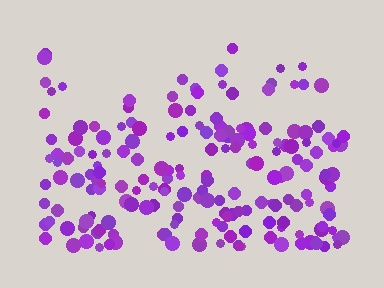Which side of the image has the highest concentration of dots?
The bottom.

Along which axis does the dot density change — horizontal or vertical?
Vertical.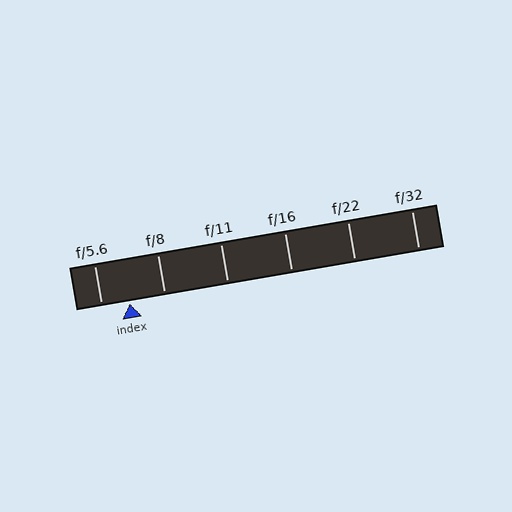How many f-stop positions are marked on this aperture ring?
There are 6 f-stop positions marked.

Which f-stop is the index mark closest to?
The index mark is closest to f/5.6.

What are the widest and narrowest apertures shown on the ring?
The widest aperture shown is f/5.6 and the narrowest is f/32.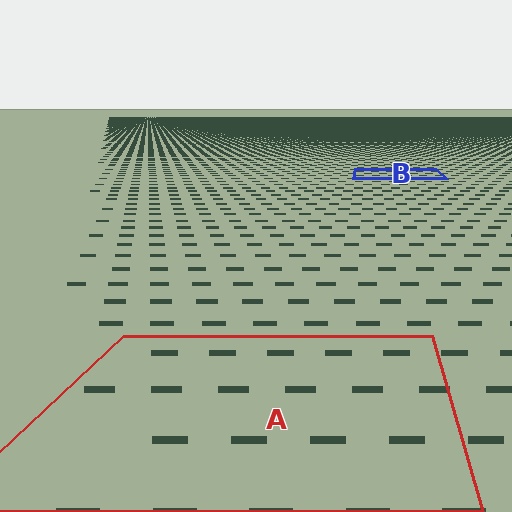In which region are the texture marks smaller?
The texture marks are smaller in region B, because it is farther away.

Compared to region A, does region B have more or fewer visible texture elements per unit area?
Region B has more texture elements per unit area — they are packed more densely because it is farther away.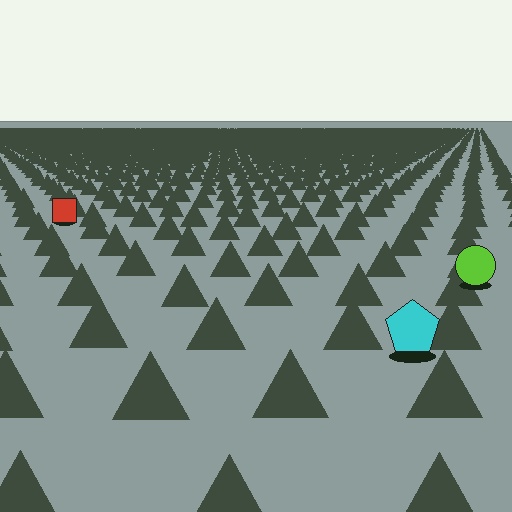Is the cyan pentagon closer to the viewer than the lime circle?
Yes. The cyan pentagon is closer — you can tell from the texture gradient: the ground texture is coarser near it.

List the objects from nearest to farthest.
From nearest to farthest: the cyan pentagon, the lime circle, the red square.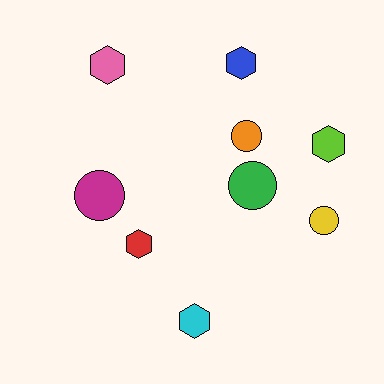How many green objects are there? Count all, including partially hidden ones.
There is 1 green object.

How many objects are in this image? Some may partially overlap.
There are 9 objects.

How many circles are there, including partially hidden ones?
There are 4 circles.